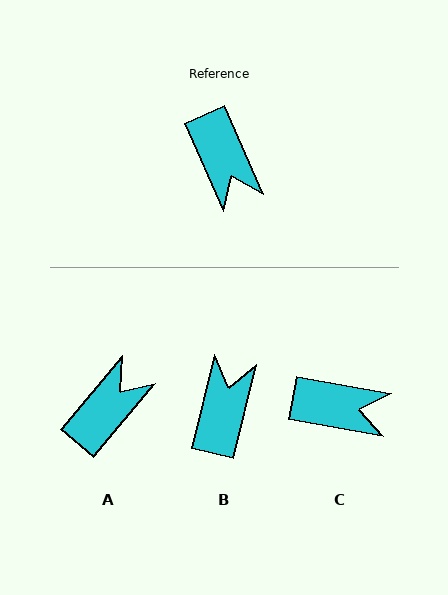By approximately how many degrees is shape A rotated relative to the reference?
Approximately 116 degrees counter-clockwise.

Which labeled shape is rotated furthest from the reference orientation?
B, about 142 degrees away.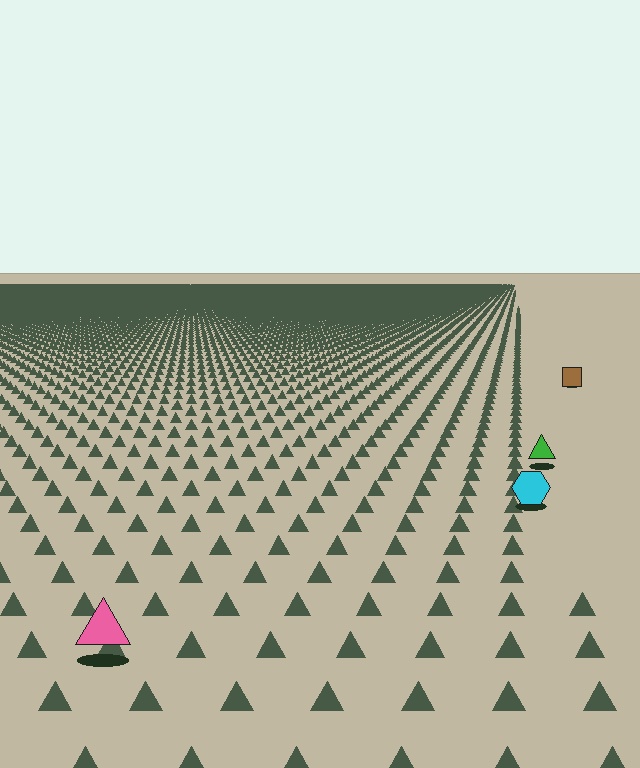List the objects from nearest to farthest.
From nearest to farthest: the pink triangle, the cyan hexagon, the green triangle, the brown square.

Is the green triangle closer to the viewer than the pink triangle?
No. The pink triangle is closer — you can tell from the texture gradient: the ground texture is coarser near it.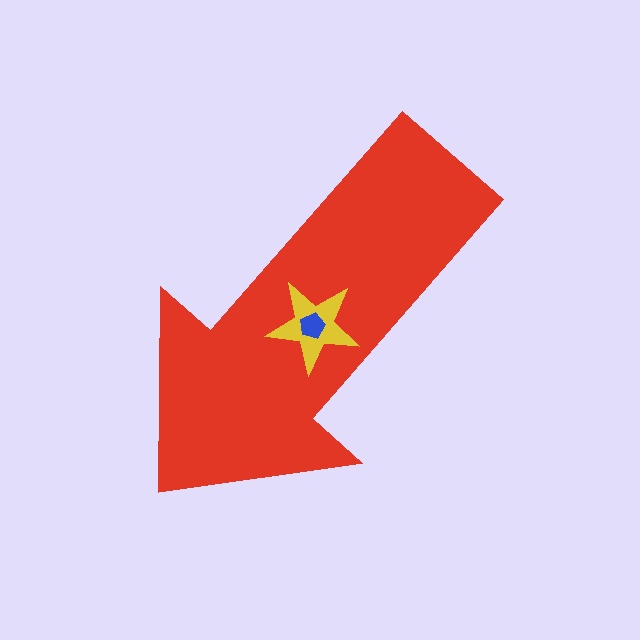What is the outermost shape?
The red arrow.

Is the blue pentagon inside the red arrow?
Yes.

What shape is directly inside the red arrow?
The yellow star.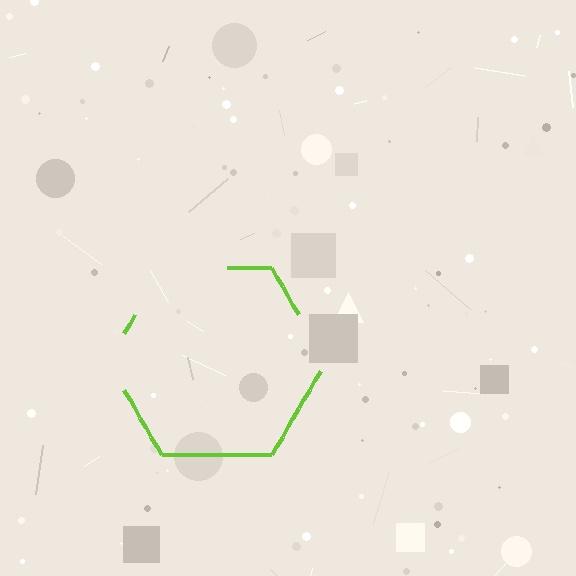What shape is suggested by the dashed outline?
The dashed outline suggests a hexagon.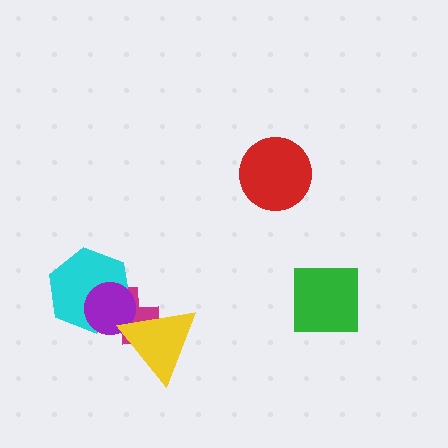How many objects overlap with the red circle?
0 objects overlap with the red circle.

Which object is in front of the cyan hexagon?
The purple circle is in front of the cyan hexagon.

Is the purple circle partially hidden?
Yes, it is partially covered by another shape.